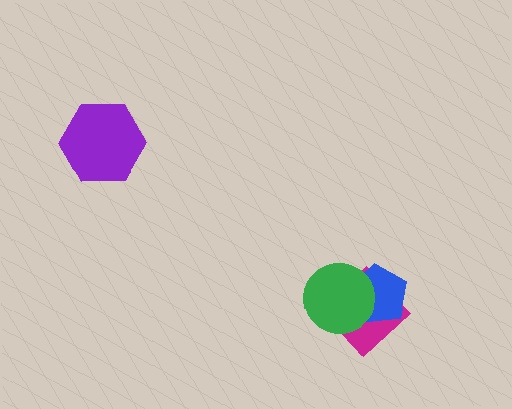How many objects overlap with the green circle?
2 objects overlap with the green circle.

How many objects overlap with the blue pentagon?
2 objects overlap with the blue pentagon.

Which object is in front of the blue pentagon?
The green circle is in front of the blue pentagon.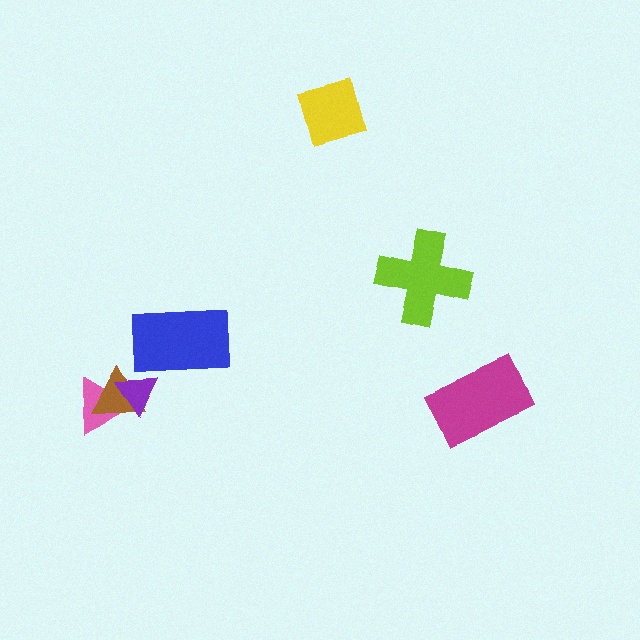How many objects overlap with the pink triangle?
2 objects overlap with the pink triangle.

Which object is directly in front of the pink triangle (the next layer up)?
The brown triangle is directly in front of the pink triangle.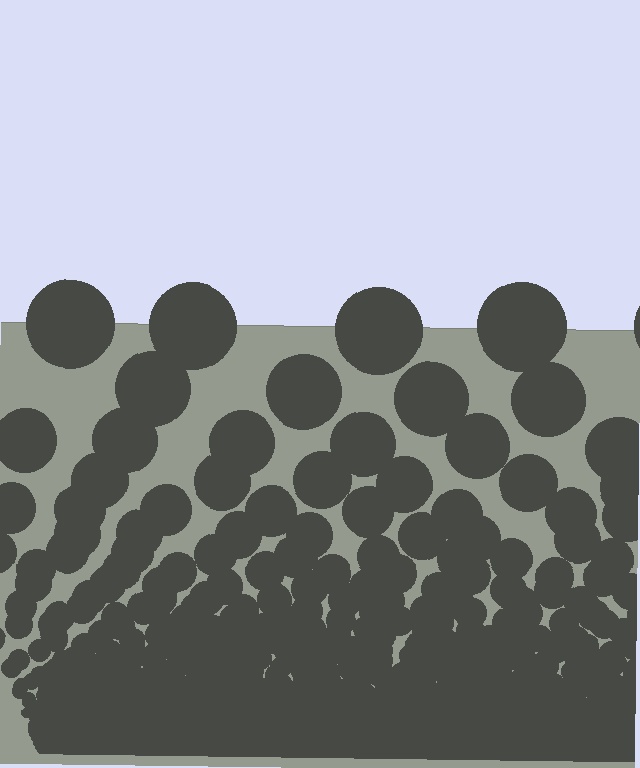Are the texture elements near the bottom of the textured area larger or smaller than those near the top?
Smaller. The gradient is inverted — elements near the bottom are smaller and denser.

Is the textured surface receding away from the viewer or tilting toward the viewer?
The surface appears to tilt toward the viewer. Texture elements get larger and sparser toward the top.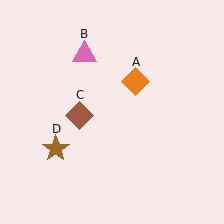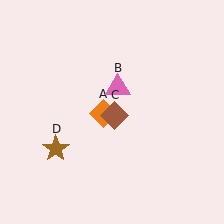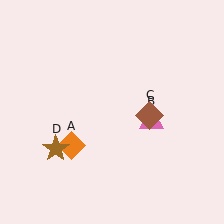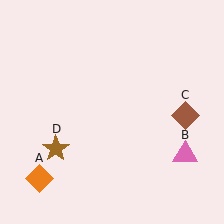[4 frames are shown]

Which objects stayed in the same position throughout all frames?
Brown star (object D) remained stationary.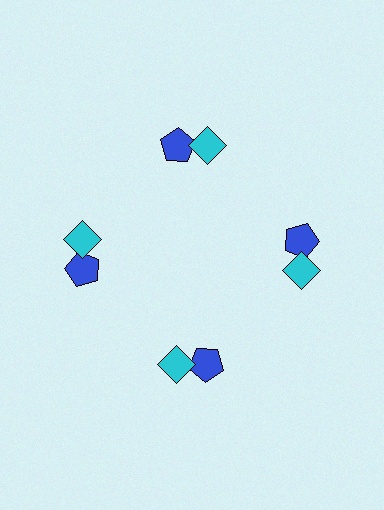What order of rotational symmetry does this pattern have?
This pattern has 4-fold rotational symmetry.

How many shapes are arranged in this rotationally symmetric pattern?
There are 8 shapes, arranged in 4 groups of 2.